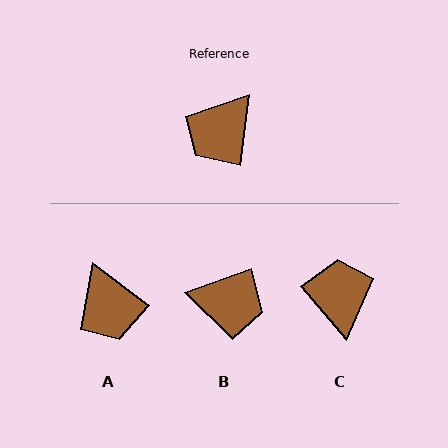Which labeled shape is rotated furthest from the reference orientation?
C, about 132 degrees away.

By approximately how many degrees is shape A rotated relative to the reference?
Approximately 60 degrees counter-clockwise.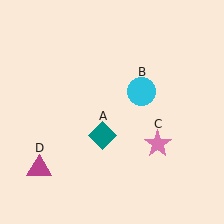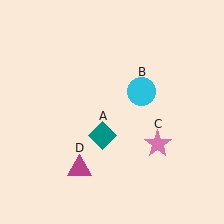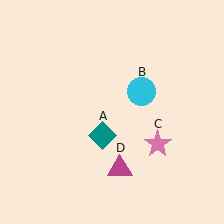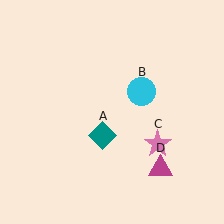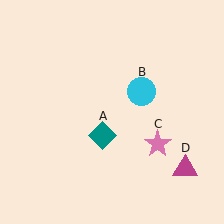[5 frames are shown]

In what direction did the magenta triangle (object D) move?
The magenta triangle (object D) moved right.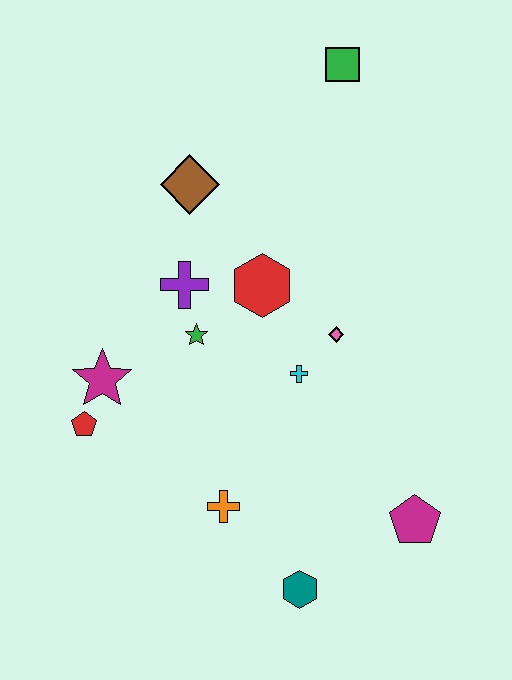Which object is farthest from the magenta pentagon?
The green square is farthest from the magenta pentagon.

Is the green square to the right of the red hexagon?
Yes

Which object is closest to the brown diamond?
The purple cross is closest to the brown diamond.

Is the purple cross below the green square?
Yes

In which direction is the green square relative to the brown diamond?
The green square is to the right of the brown diamond.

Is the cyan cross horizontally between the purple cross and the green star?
No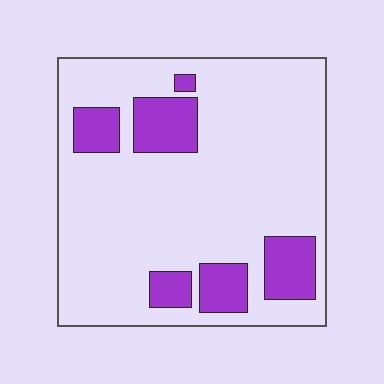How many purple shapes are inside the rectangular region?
6.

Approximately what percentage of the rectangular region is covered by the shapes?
Approximately 20%.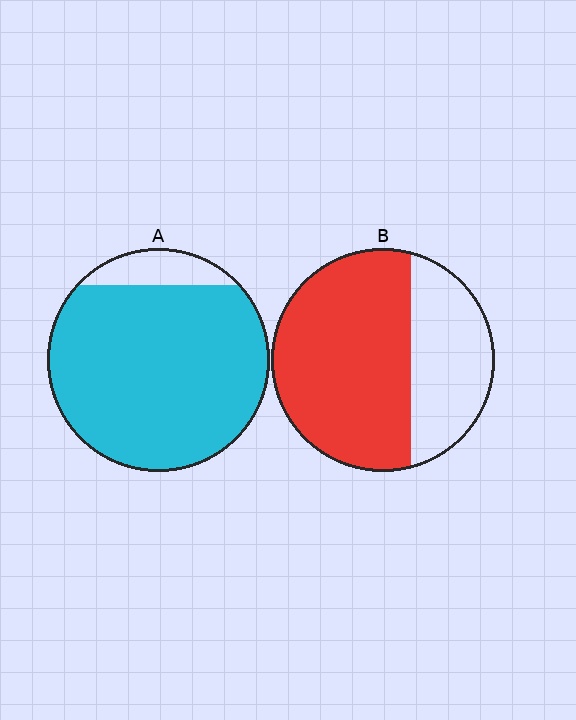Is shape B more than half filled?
Yes.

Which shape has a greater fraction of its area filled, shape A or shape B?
Shape A.